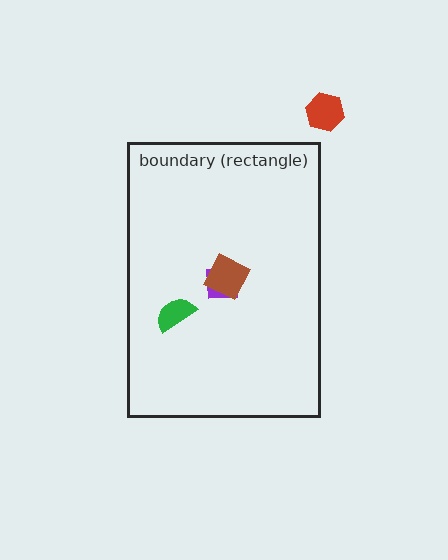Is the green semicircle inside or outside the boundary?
Inside.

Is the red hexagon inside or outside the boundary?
Outside.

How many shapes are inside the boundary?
3 inside, 1 outside.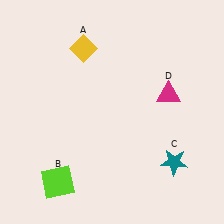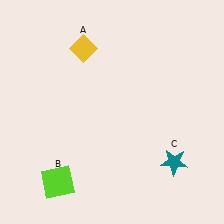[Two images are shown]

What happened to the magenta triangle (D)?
The magenta triangle (D) was removed in Image 2. It was in the top-right area of Image 1.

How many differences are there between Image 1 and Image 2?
There is 1 difference between the two images.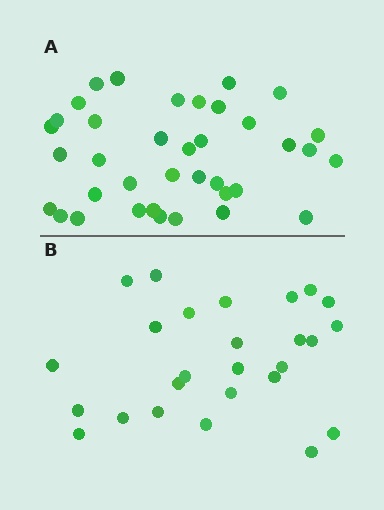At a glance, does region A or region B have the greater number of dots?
Region A (the top region) has more dots.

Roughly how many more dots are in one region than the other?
Region A has roughly 12 or so more dots than region B.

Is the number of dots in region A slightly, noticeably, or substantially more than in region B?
Region A has noticeably more, but not dramatically so. The ratio is roughly 1.4 to 1.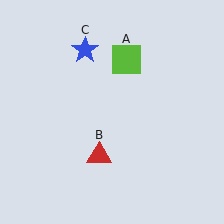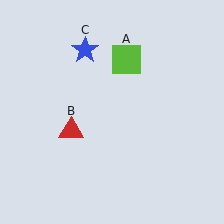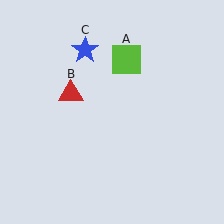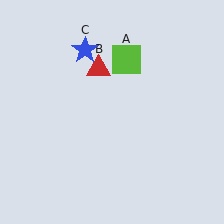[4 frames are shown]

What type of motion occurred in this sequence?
The red triangle (object B) rotated clockwise around the center of the scene.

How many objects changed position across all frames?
1 object changed position: red triangle (object B).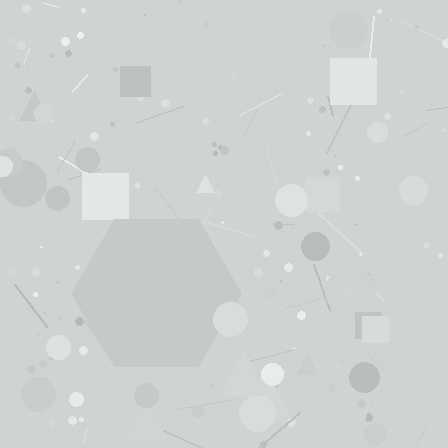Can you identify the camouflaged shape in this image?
The camouflaged shape is a hexagon.